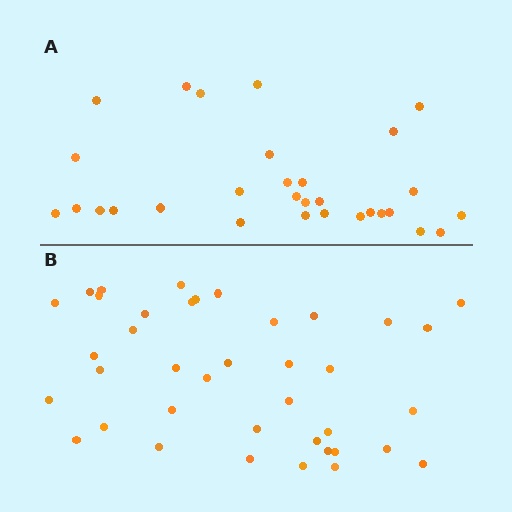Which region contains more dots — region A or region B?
Region B (the bottom region) has more dots.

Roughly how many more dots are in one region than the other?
Region B has roughly 8 or so more dots than region A.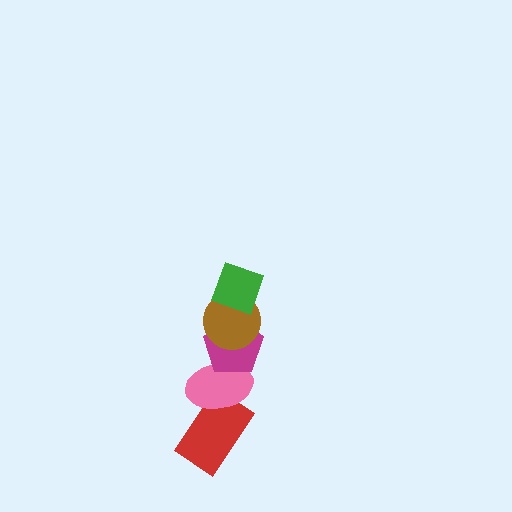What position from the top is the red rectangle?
The red rectangle is 5th from the top.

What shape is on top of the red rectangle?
The pink ellipse is on top of the red rectangle.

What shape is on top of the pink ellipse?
The magenta pentagon is on top of the pink ellipse.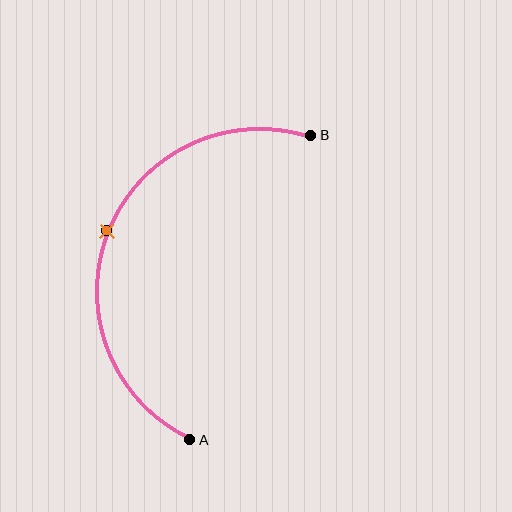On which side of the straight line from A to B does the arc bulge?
The arc bulges to the left of the straight line connecting A and B.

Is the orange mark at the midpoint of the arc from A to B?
Yes. The orange mark lies on the arc at equal arc-length from both A and B — it is the arc midpoint.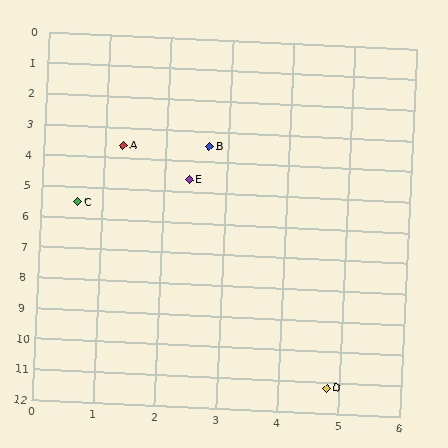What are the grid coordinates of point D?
Point D is at approximately (4.8, 11.2).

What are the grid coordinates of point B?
Point B is at approximately (2.7, 3.5).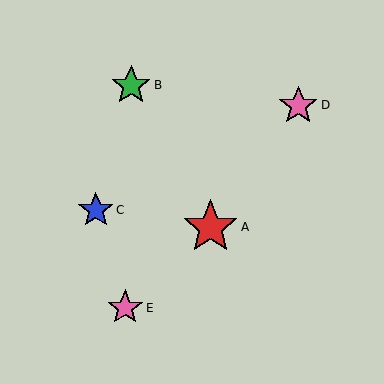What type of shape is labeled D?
Shape D is a pink star.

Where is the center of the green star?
The center of the green star is at (131, 85).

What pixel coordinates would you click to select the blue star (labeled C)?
Click at (96, 210) to select the blue star C.